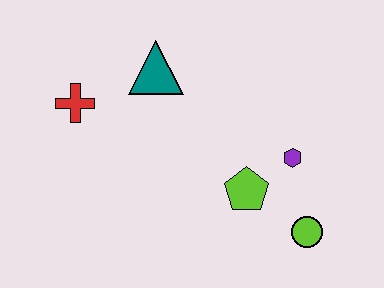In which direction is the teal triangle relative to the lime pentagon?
The teal triangle is above the lime pentagon.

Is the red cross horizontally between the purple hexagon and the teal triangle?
No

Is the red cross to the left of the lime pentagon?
Yes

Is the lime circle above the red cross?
No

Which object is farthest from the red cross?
The lime circle is farthest from the red cross.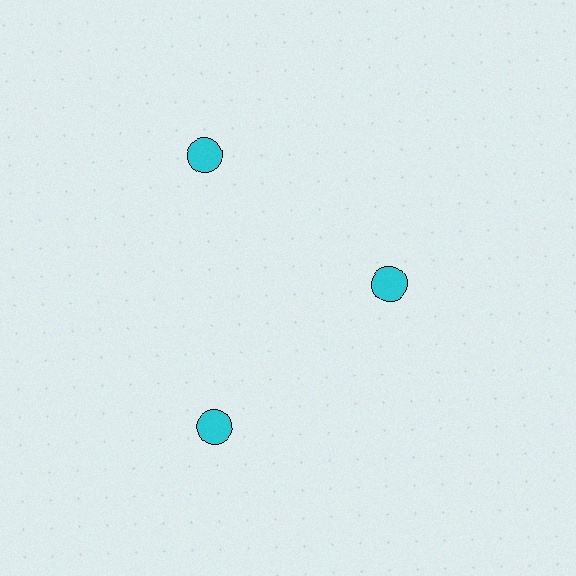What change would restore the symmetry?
The symmetry would be restored by moving it outward, back onto the ring so that all 3 circles sit at equal angles and equal distance from the center.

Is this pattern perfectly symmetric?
No. The 3 cyan circles are arranged in a ring, but one element near the 3 o'clock position is pulled inward toward the center, breaking the 3-fold rotational symmetry.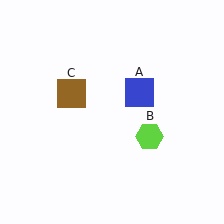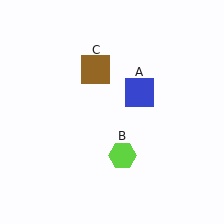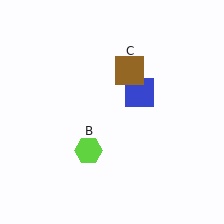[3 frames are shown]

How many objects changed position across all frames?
2 objects changed position: lime hexagon (object B), brown square (object C).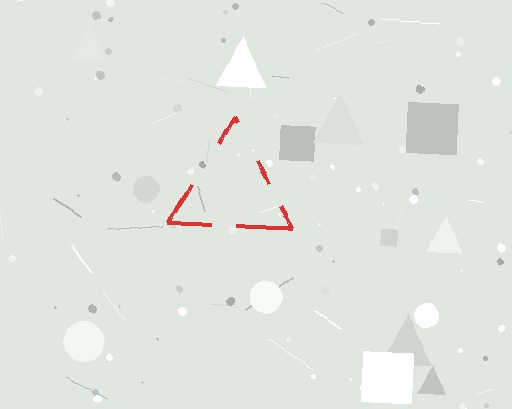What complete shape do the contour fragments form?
The contour fragments form a triangle.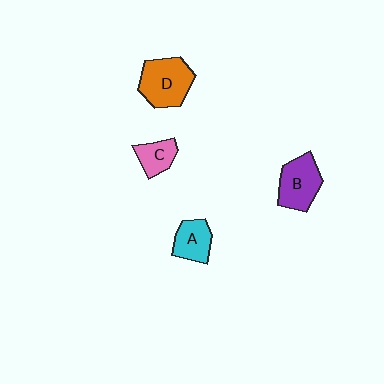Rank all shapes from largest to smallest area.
From largest to smallest: D (orange), B (purple), A (cyan), C (pink).